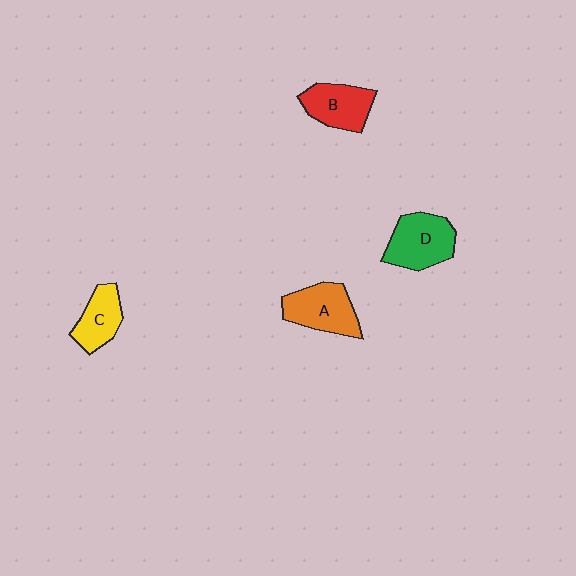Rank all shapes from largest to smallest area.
From largest to smallest: D (green), A (orange), B (red), C (yellow).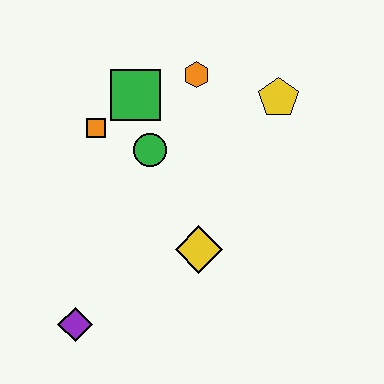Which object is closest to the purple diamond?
The yellow diamond is closest to the purple diamond.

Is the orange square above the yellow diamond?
Yes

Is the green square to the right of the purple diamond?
Yes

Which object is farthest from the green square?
The purple diamond is farthest from the green square.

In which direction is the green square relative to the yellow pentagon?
The green square is to the left of the yellow pentagon.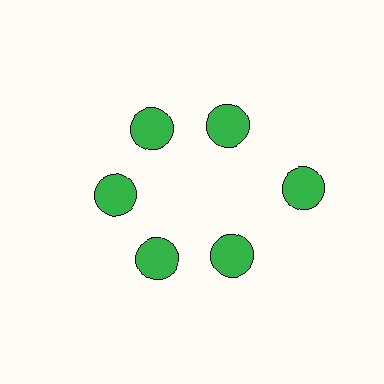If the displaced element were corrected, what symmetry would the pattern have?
It would have 6-fold rotational symmetry — the pattern would map onto itself every 60 degrees.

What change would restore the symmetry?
The symmetry would be restored by moving it inward, back onto the ring so that all 6 circles sit at equal angles and equal distance from the center.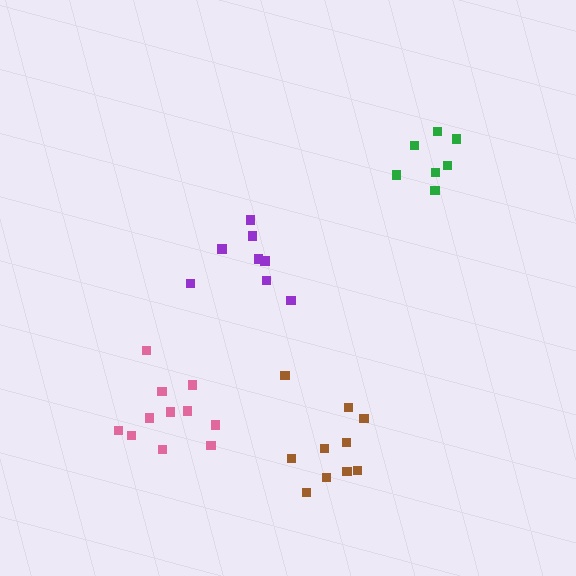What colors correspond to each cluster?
The clusters are colored: green, brown, purple, pink.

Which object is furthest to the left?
The pink cluster is leftmost.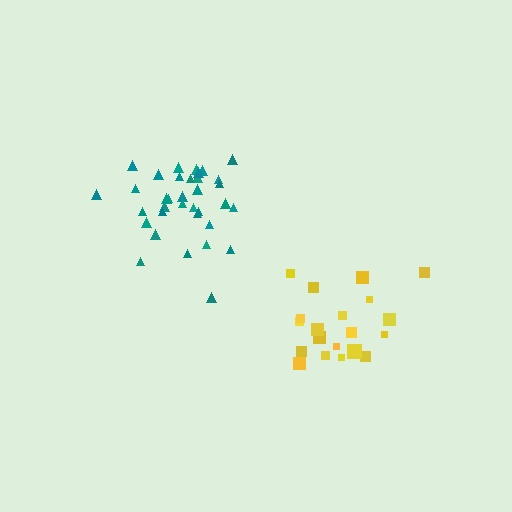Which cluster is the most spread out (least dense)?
Yellow.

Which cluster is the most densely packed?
Teal.